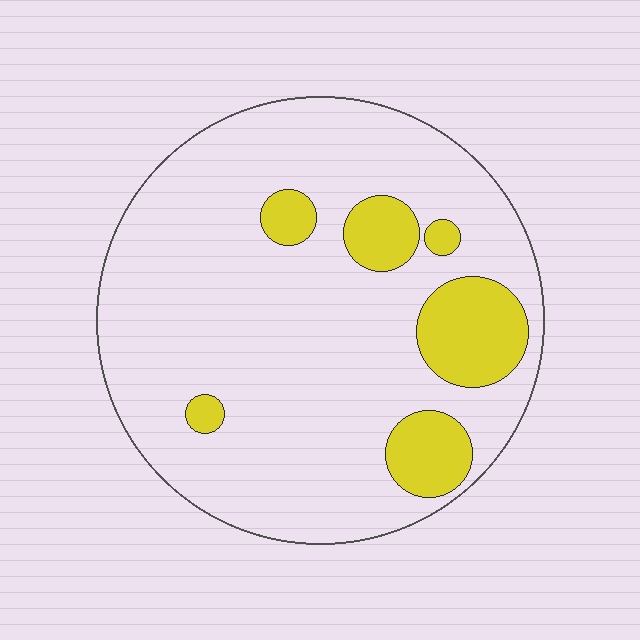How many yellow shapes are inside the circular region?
6.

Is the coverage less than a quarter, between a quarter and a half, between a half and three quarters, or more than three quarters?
Less than a quarter.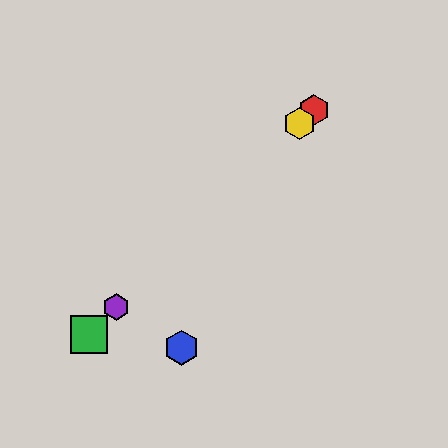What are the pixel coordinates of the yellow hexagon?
The yellow hexagon is at (300, 124).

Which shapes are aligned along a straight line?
The red hexagon, the green square, the yellow hexagon, the purple hexagon are aligned along a straight line.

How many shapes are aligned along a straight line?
4 shapes (the red hexagon, the green square, the yellow hexagon, the purple hexagon) are aligned along a straight line.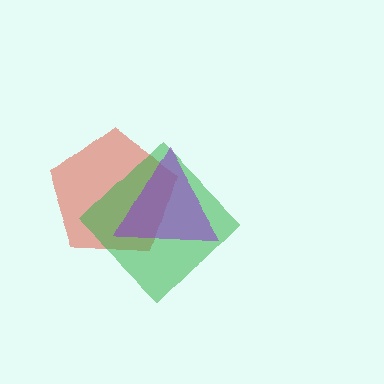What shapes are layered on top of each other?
The layered shapes are: a red pentagon, a green diamond, a purple triangle.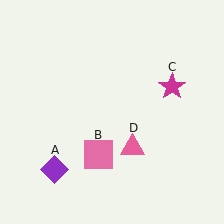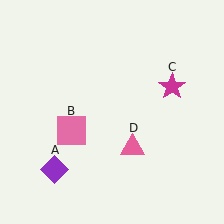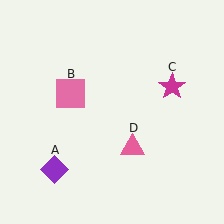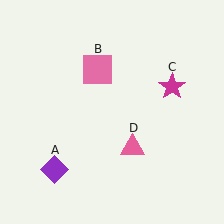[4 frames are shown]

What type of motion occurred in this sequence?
The pink square (object B) rotated clockwise around the center of the scene.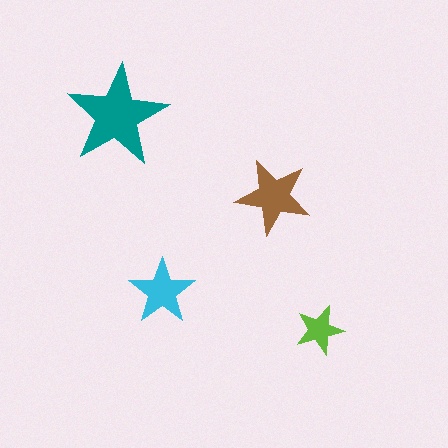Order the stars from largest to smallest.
the teal one, the brown one, the cyan one, the lime one.